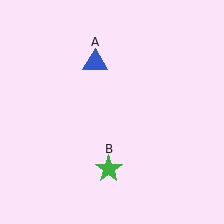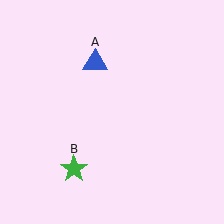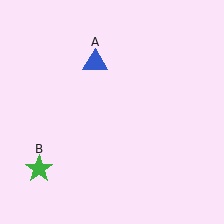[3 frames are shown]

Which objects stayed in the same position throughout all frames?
Blue triangle (object A) remained stationary.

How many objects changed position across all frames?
1 object changed position: green star (object B).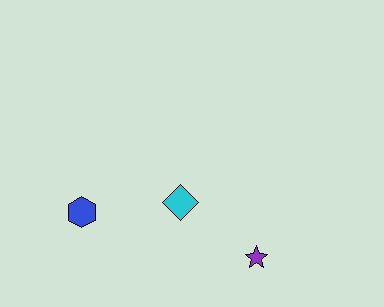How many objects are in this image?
There are 3 objects.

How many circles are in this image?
There are no circles.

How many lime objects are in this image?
There are no lime objects.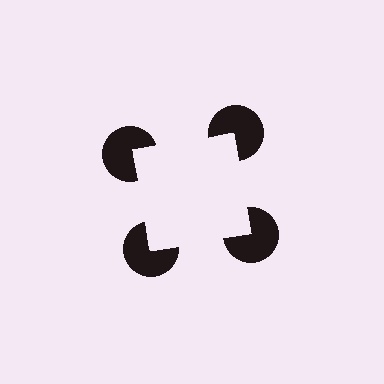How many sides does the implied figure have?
4 sides.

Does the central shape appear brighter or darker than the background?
It typically appears slightly brighter than the background, even though no actual brightness change is drawn.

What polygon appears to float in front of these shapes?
An illusory square — its edges are inferred from the aligned wedge cuts in the pac-man discs, not physically drawn.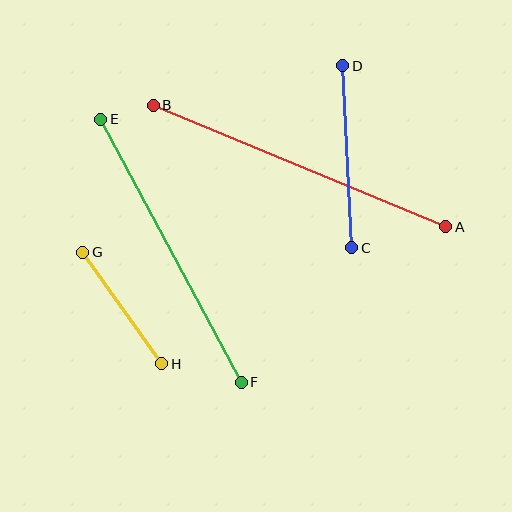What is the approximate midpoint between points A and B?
The midpoint is at approximately (300, 166) pixels.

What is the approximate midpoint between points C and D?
The midpoint is at approximately (347, 157) pixels.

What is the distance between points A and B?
The distance is approximately 317 pixels.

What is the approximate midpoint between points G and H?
The midpoint is at approximately (122, 308) pixels.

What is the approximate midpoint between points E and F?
The midpoint is at approximately (171, 251) pixels.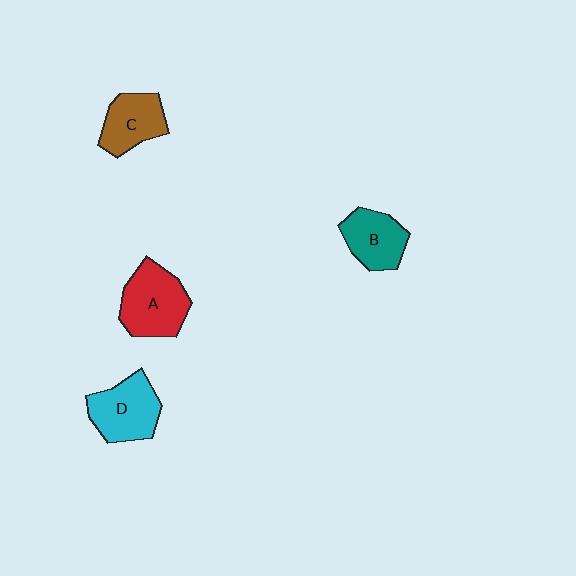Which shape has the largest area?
Shape A (red).